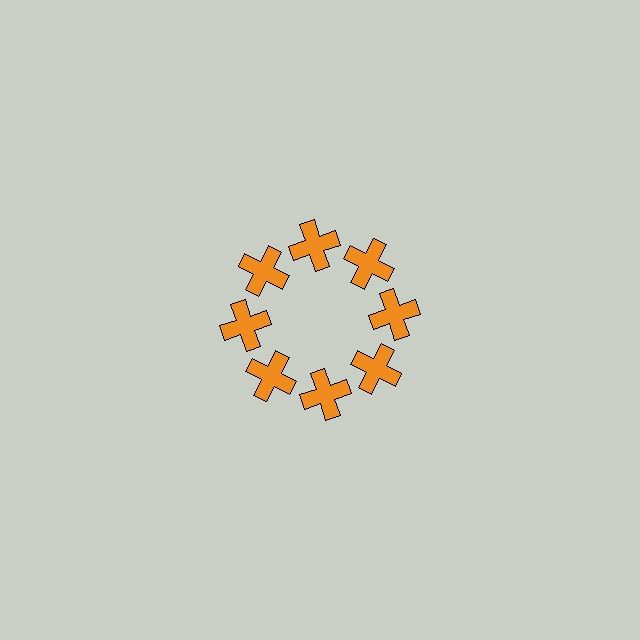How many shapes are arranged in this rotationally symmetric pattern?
There are 8 shapes, arranged in 8 groups of 1.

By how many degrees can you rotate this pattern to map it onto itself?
The pattern maps onto itself every 45 degrees of rotation.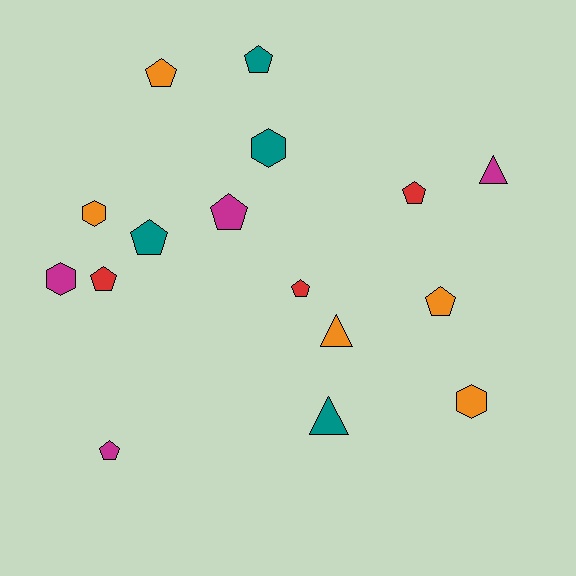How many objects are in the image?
There are 16 objects.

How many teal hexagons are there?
There is 1 teal hexagon.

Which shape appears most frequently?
Pentagon, with 9 objects.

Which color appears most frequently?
Orange, with 5 objects.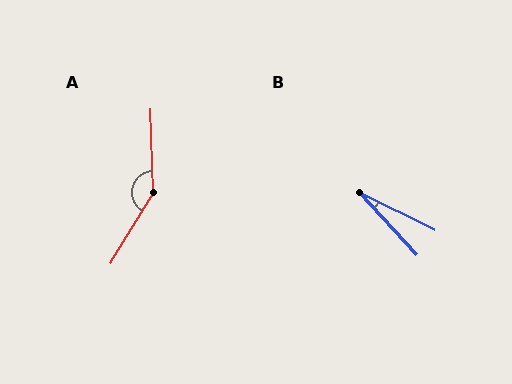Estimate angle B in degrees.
Approximately 21 degrees.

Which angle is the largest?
A, at approximately 147 degrees.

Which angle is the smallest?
B, at approximately 21 degrees.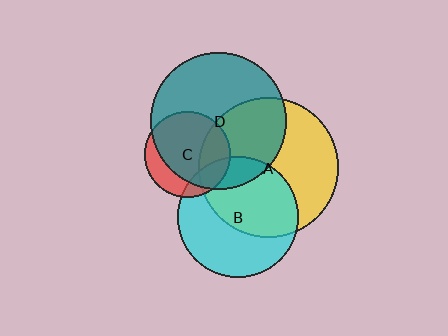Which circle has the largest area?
Circle A (yellow).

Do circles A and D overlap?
Yes.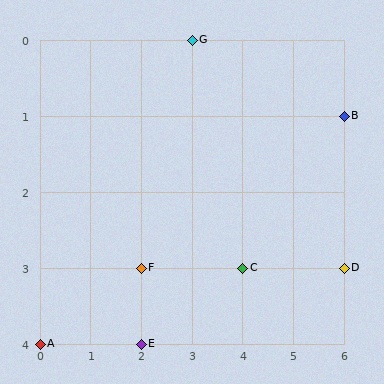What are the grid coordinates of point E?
Point E is at grid coordinates (2, 4).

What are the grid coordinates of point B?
Point B is at grid coordinates (6, 1).